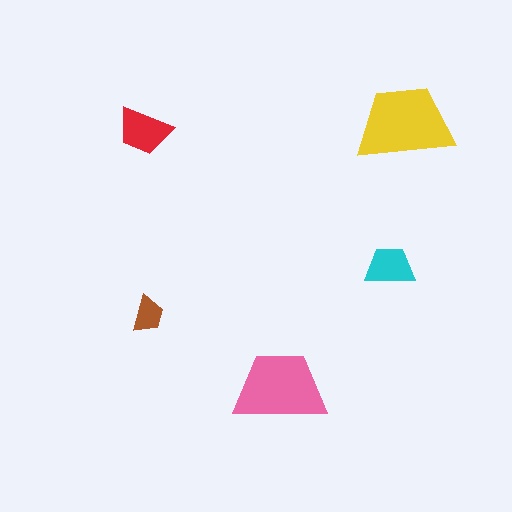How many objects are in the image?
There are 5 objects in the image.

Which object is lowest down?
The pink trapezoid is bottommost.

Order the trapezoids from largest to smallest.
the yellow one, the pink one, the red one, the cyan one, the brown one.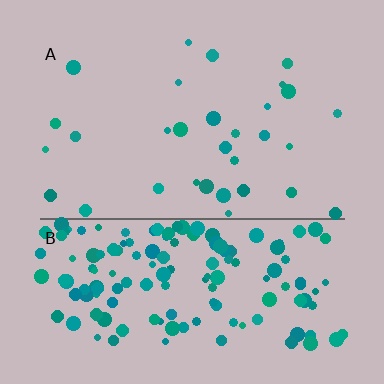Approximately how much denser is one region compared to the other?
Approximately 5.1× — region B over region A.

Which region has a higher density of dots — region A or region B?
B (the bottom).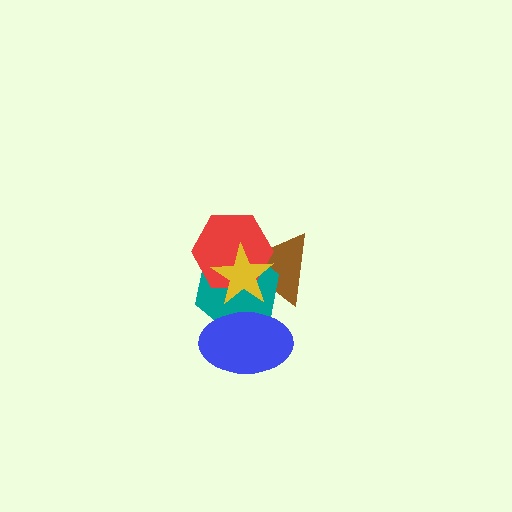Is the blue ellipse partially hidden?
Yes, it is partially covered by another shape.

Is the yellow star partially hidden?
No, no other shape covers it.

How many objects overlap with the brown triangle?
3 objects overlap with the brown triangle.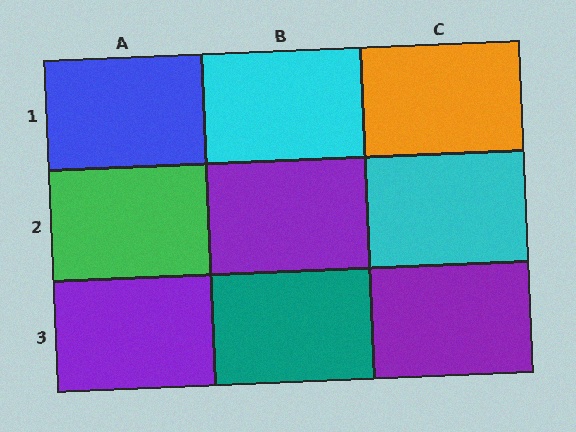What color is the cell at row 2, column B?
Purple.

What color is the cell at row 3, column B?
Teal.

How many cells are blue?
1 cell is blue.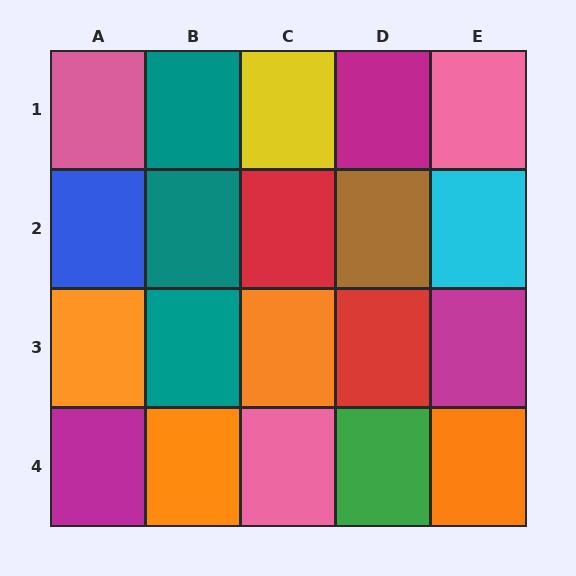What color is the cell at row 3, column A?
Orange.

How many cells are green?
1 cell is green.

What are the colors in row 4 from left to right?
Magenta, orange, pink, green, orange.